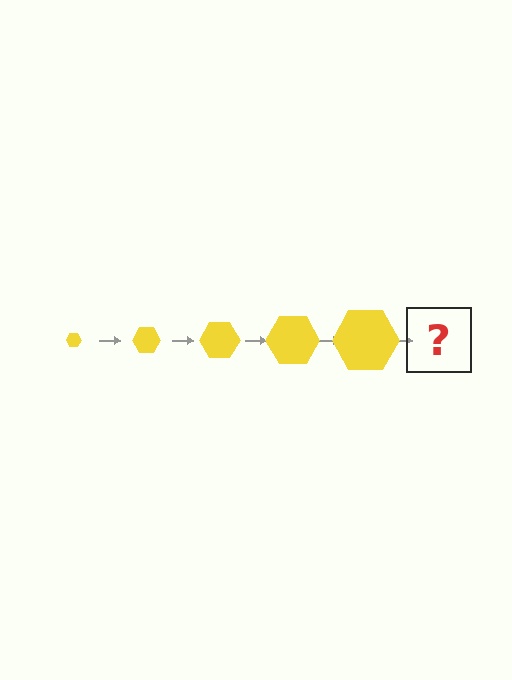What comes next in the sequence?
The next element should be a yellow hexagon, larger than the previous one.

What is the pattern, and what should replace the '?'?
The pattern is that the hexagon gets progressively larger each step. The '?' should be a yellow hexagon, larger than the previous one.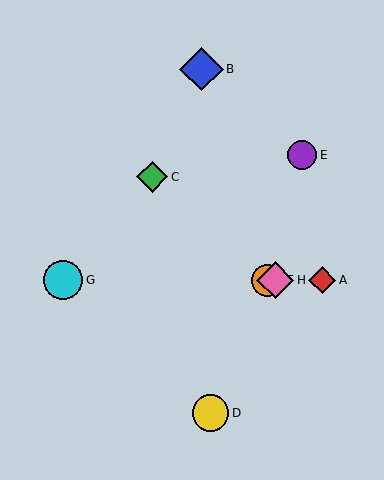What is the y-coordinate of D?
Object D is at y≈413.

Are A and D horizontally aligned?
No, A is at y≈280 and D is at y≈413.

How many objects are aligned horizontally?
4 objects (A, F, G, H) are aligned horizontally.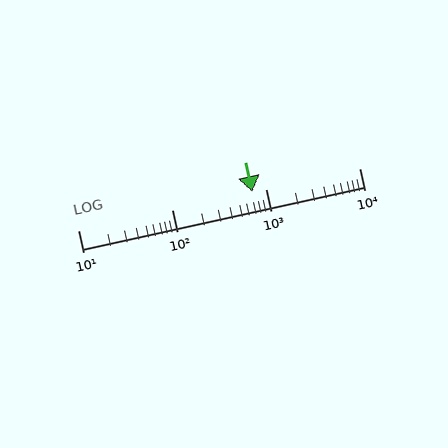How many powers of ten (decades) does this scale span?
The scale spans 3 decades, from 10 to 10000.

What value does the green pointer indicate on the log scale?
The pointer indicates approximately 720.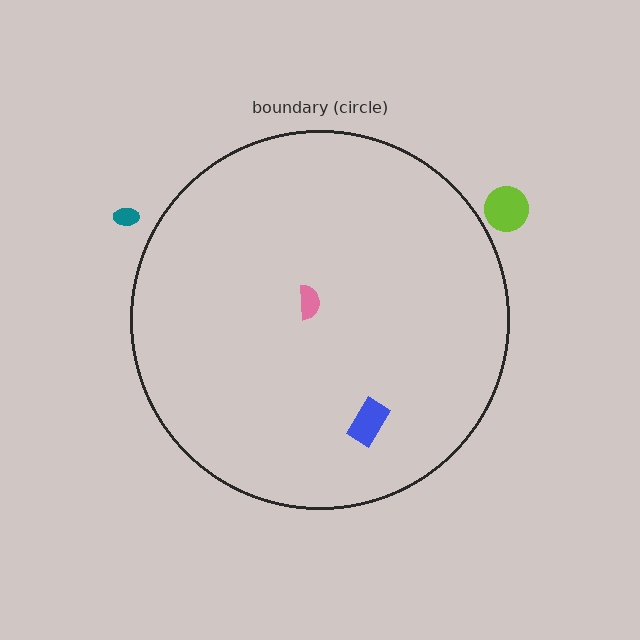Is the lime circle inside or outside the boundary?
Outside.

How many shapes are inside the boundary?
2 inside, 2 outside.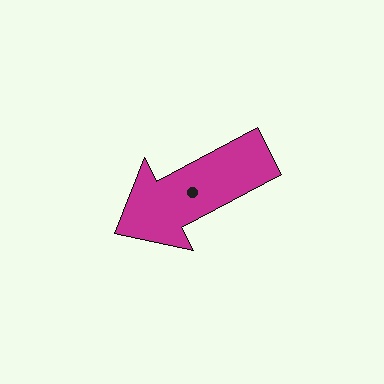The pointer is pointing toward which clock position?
Roughly 8 o'clock.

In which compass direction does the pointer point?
Southwest.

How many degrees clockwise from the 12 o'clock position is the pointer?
Approximately 242 degrees.